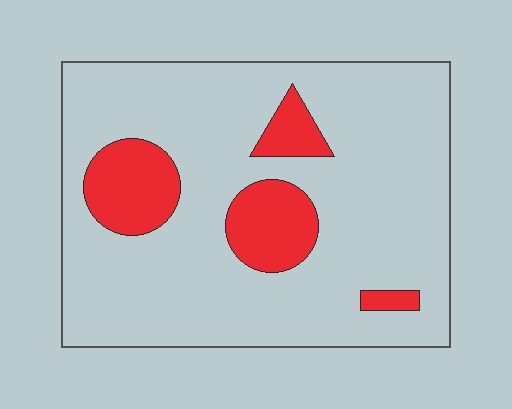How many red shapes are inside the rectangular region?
4.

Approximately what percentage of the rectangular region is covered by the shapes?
Approximately 15%.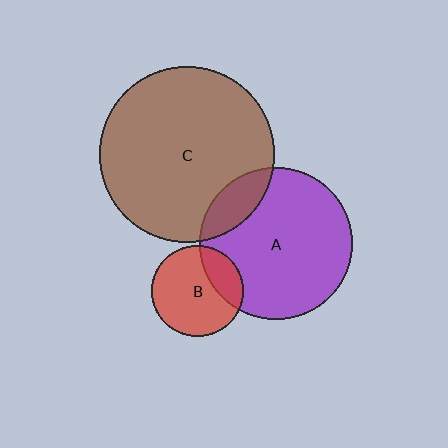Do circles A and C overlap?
Yes.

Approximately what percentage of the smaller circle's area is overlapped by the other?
Approximately 15%.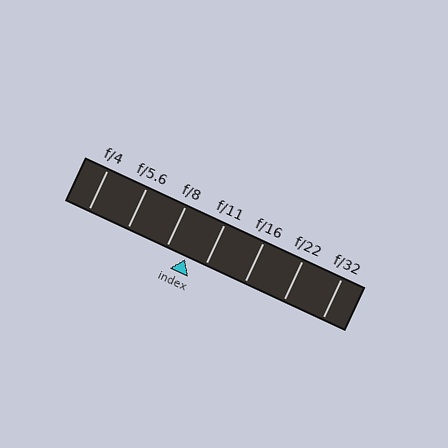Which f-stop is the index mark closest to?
The index mark is closest to f/11.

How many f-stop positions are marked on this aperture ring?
There are 7 f-stop positions marked.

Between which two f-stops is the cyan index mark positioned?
The index mark is between f/8 and f/11.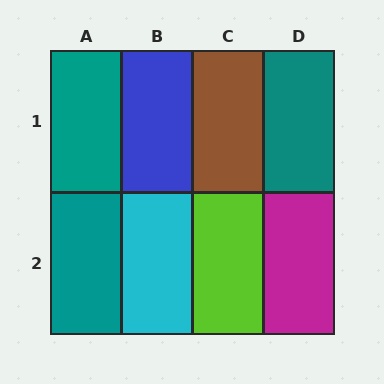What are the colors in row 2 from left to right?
Teal, cyan, lime, magenta.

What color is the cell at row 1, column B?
Blue.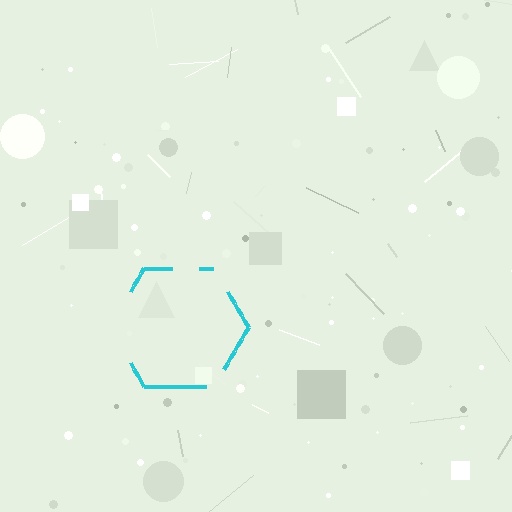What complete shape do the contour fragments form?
The contour fragments form a hexagon.